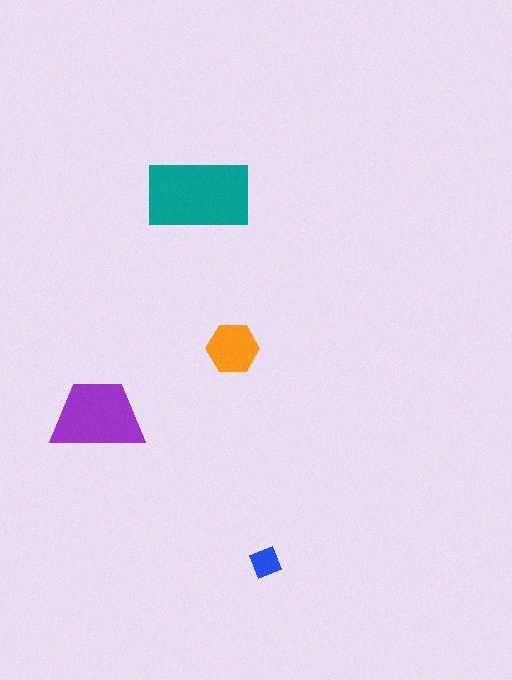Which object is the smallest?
The blue diamond.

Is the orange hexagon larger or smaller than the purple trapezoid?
Smaller.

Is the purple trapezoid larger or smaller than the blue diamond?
Larger.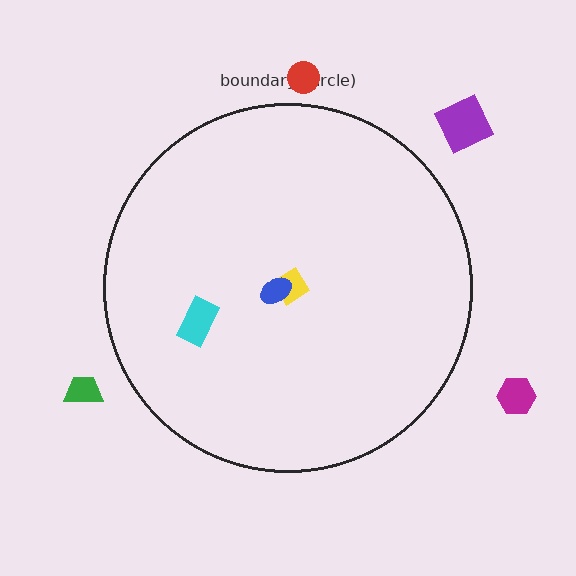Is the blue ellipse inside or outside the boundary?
Inside.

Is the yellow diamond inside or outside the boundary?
Inside.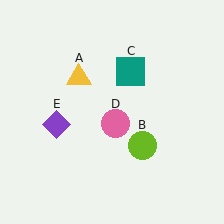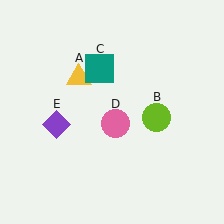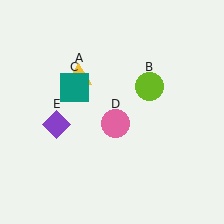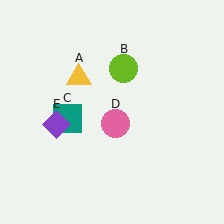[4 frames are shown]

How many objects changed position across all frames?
2 objects changed position: lime circle (object B), teal square (object C).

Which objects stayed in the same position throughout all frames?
Yellow triangle (object A) and pink circle (object D) and purple diamond (object E) remained stationary.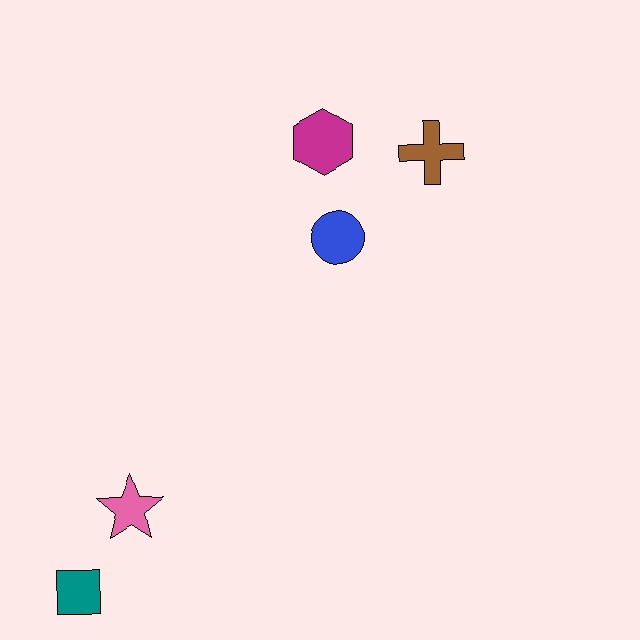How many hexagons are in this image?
There is 1 hexagon.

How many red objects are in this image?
There are no red objects.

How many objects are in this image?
There are 5 objects.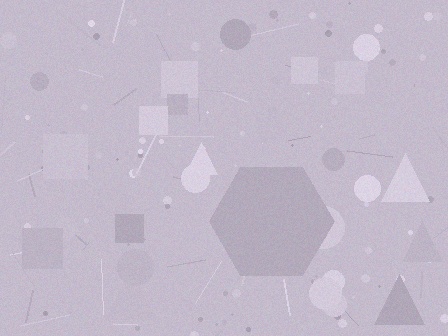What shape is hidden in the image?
A hexagon is hidden in the image.